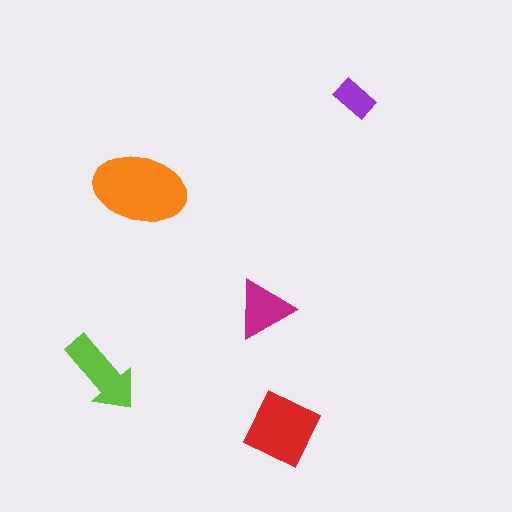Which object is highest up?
The purple rectangle is topmost.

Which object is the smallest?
The purple rectangle.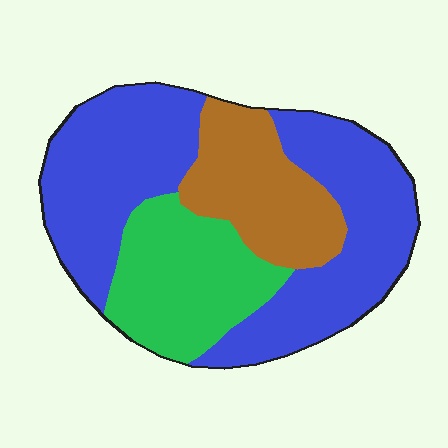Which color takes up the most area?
Blue, at roughly 55%.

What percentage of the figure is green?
Green covers about 25% of the figure.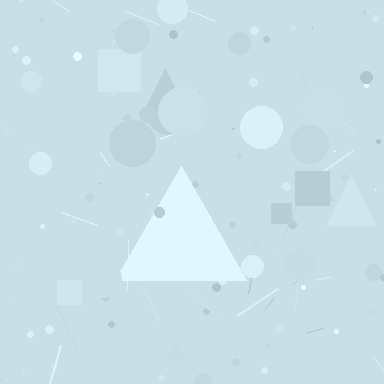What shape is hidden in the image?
A triangle is hidden in the image.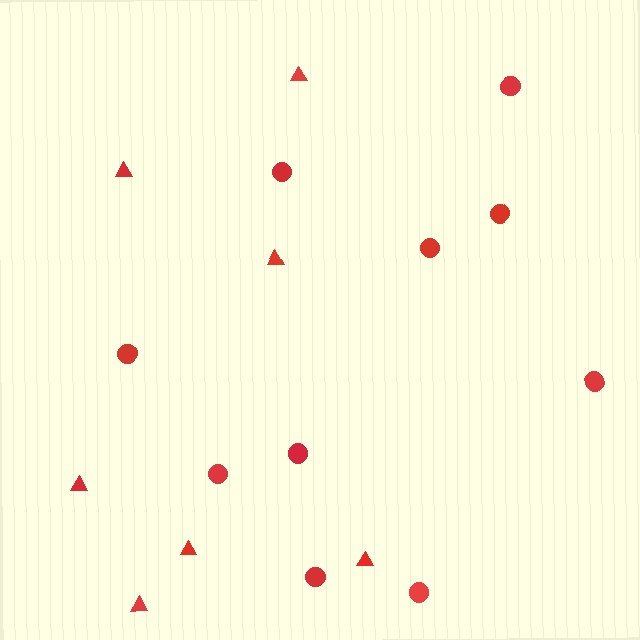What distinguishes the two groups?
There are 2 groups: one group of triangles (7) and one group of circles (10).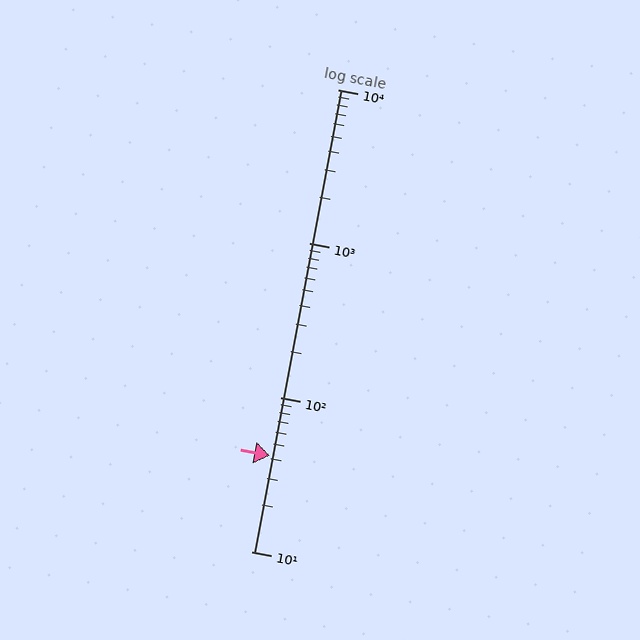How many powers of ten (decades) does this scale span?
The scale spans 3 decades, from 10 to 10000.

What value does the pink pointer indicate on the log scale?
The pointer indicates approximately 42.